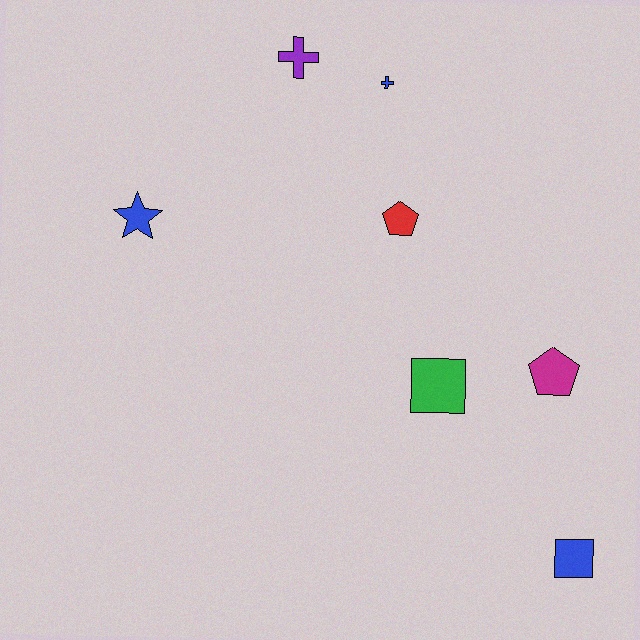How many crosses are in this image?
There are 2 crosses.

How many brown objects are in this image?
There are no brown objects.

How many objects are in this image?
There are 7 objects.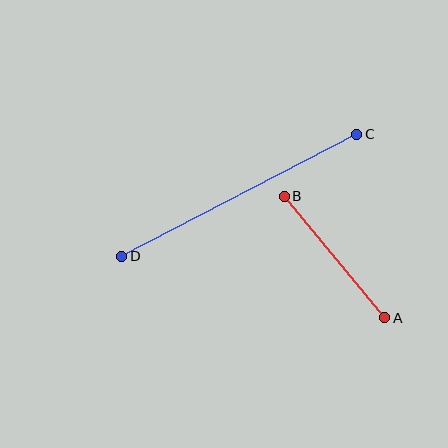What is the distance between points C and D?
The distance is approximately 265 pixels.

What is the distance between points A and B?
The distance is approximately 157 pixels.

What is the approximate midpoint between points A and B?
The midpoint is at approximately (335, 257) pixels.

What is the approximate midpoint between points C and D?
The midpoint is at approximately (239, 195) pixels.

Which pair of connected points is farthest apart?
Points C and D are farthest apart.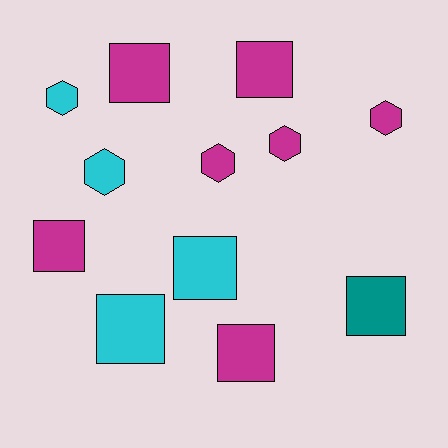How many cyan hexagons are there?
There are 2 cyan hexagons.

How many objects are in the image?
There are 12 objects.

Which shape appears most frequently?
Square, with 7 objects.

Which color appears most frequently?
Magenta, with 7 objects.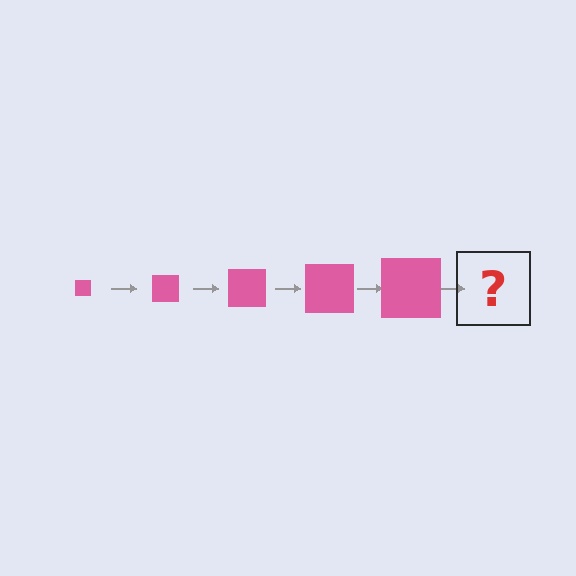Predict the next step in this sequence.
The next step is a pink square, larger than the previous one.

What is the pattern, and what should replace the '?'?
The pattern is that the square gets progressively larger each step. The '?' should be a pink square, larger than the previous one.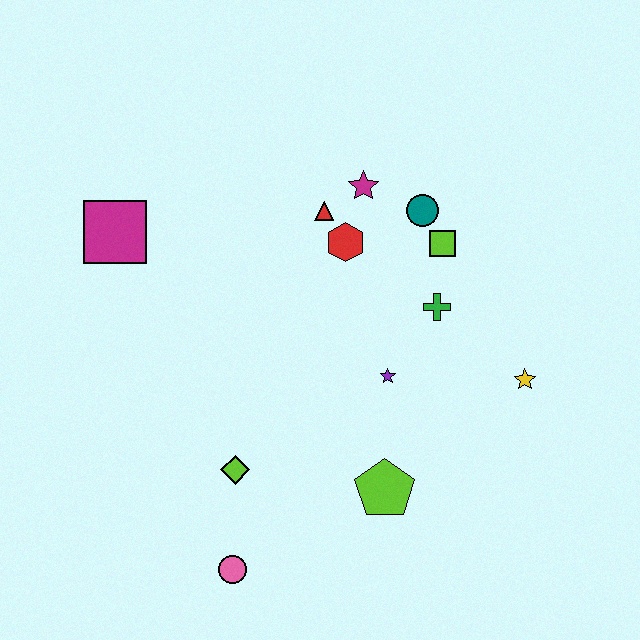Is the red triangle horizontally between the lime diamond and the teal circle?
Yes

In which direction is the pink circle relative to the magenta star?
The pink circle is below the magenta star.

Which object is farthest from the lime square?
The pink circle is farthest from the lime square.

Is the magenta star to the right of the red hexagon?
Yes